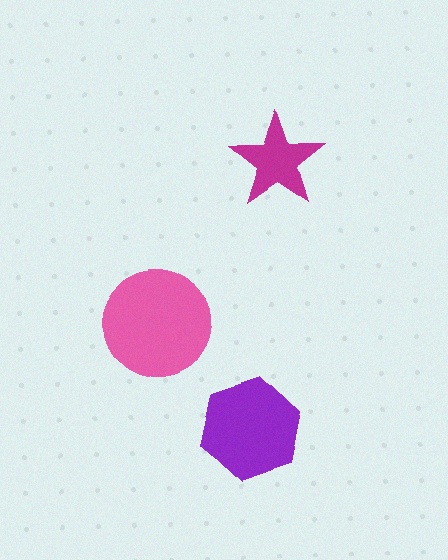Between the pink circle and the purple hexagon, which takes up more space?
The pink circle.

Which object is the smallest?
The magenta star.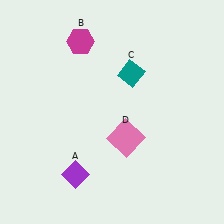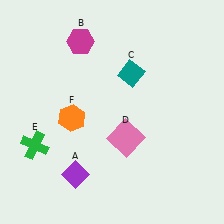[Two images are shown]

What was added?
A green cross (E), an orange hexagon (F) were added in Image 2.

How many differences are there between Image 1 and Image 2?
There are 2 differences between the two images.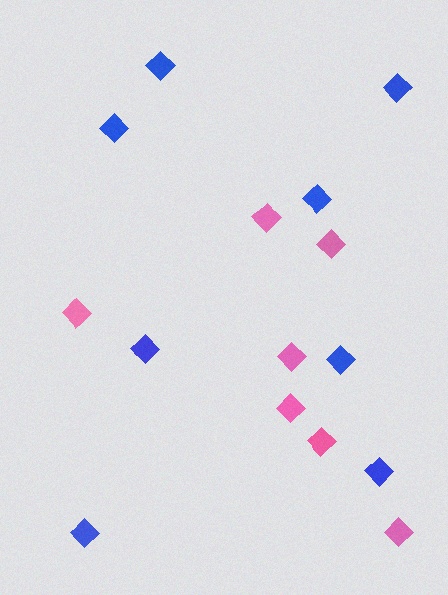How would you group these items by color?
There are 2 groups: one group of pink diamonds (7) and one group of blue diamonds (8).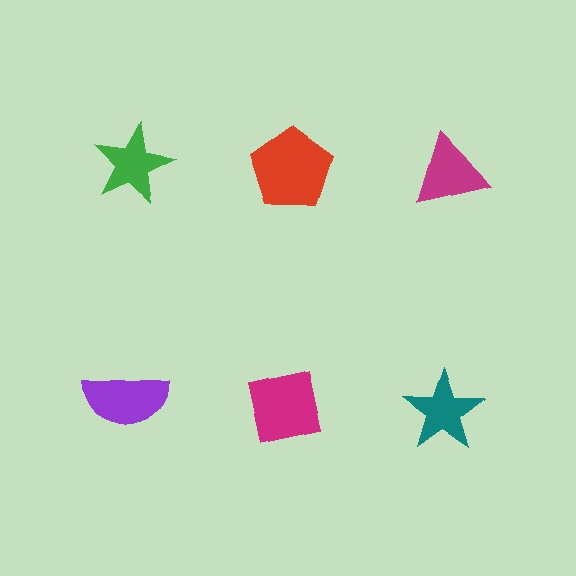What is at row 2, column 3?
A teal star.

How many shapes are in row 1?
3 shapes.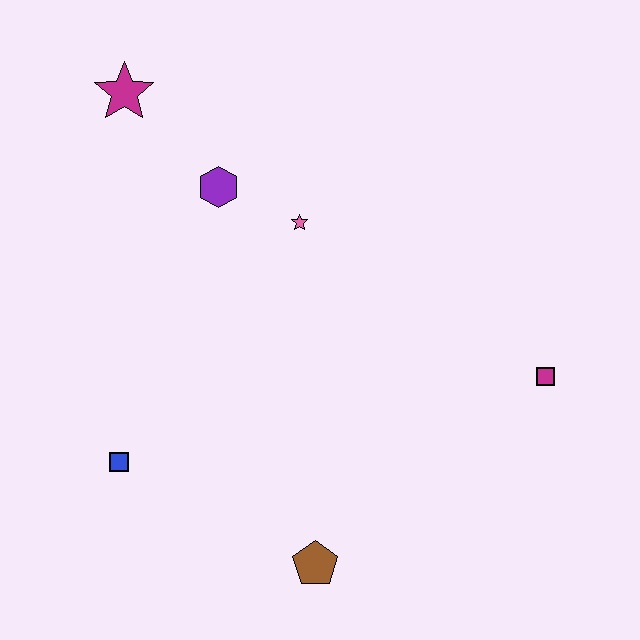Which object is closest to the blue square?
The brown pentagon is closest to the blue square.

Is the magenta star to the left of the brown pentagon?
Yes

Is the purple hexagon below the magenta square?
No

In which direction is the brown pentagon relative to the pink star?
The brown pentagon is below the pink star.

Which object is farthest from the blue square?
The magenta square is farthest from the blue square.